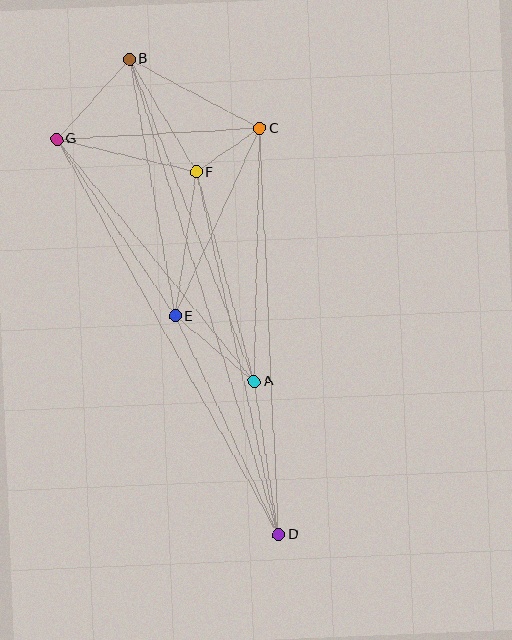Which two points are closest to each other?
Points C and F are closest to each other.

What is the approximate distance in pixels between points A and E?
The distance between A and E is approximately 102 pixels.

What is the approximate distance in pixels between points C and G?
The distance between C and G is approximately 203 pixels.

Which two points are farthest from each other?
Points B and D are farthest from each other.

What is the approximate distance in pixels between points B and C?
The distance between B and C is approximately 148 pixels.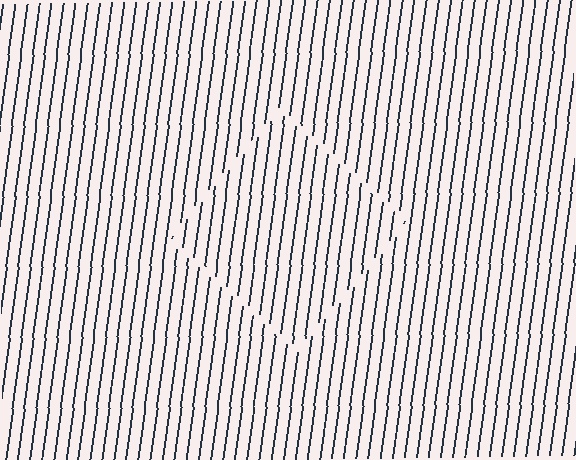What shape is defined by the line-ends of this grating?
An illusory square. The interior of the shape contains the same grating, shifted by half a period — the contour is defined by the phase discontinuity where line-ends from the inner and outer gratings abut.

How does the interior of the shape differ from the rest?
The interior of the shape contains the same grating, shifted by half a period — the contour is defined by the phase discontinuity where line-ends from the inner and outer gratings abut.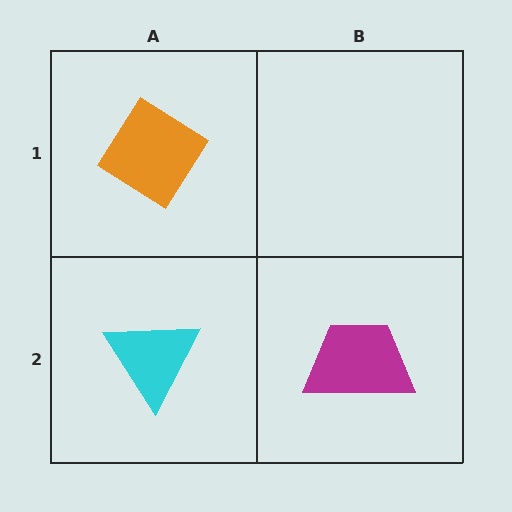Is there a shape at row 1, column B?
No, that cell is empty.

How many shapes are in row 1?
1 shape.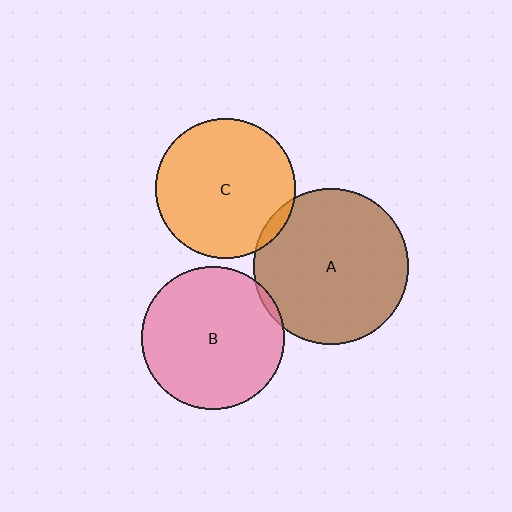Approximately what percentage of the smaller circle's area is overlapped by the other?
Approximately 5%.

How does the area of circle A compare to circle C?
Approximately 1.2 times.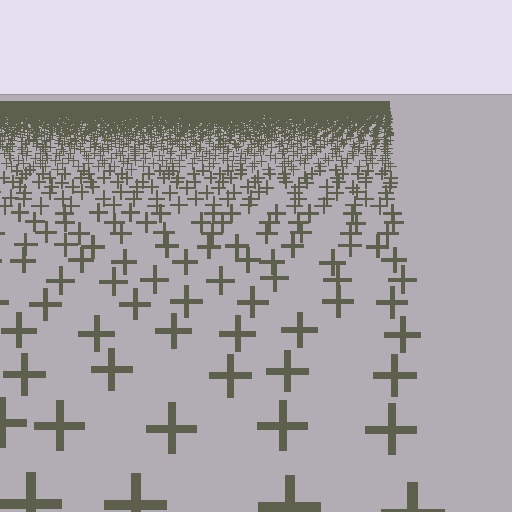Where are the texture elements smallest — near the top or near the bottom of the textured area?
Near the top.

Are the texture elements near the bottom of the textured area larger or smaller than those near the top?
Larger. Near the bottom, elements are closer to the viewer and appear at a bigger on-screen size.